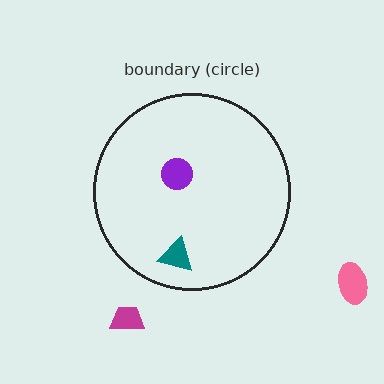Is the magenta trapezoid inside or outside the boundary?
Outside.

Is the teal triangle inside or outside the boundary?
Inside.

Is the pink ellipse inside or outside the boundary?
Outside.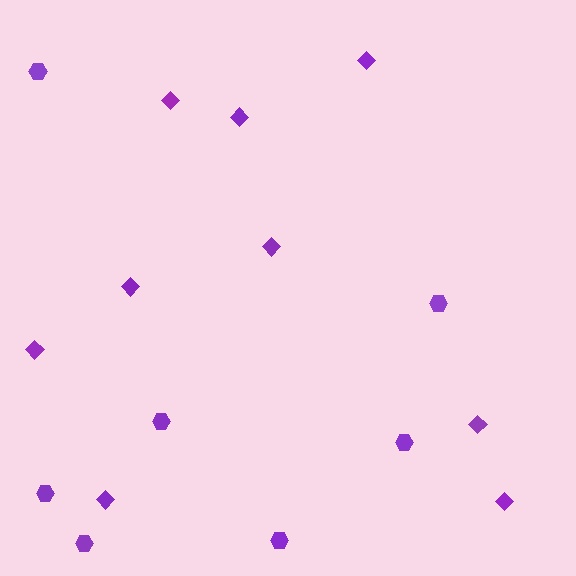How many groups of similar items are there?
There are 2 groups: one group of diamonds (9) and one group of hexagons (7).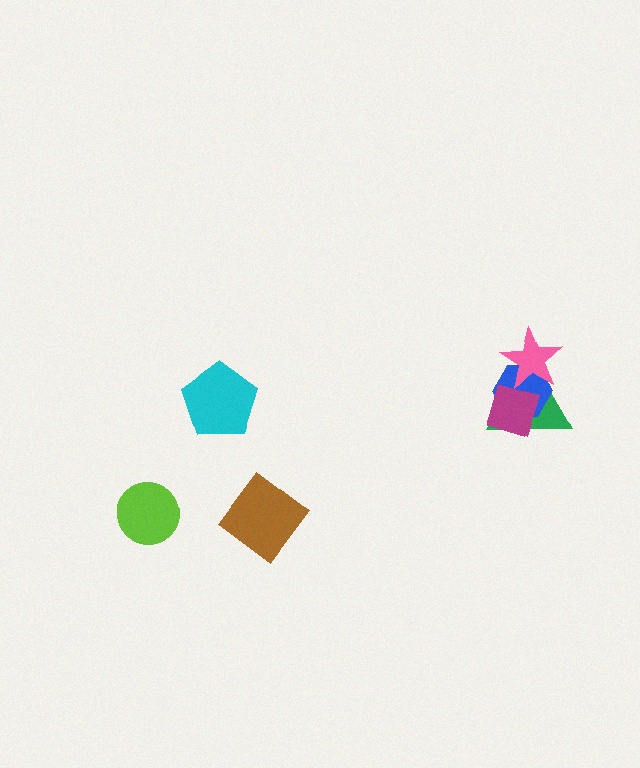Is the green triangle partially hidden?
Yes, it is partially covered by another shape.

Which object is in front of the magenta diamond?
The pink star is in front of the magenta diamond.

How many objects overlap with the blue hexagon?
3 objects overlap with the blue hexagon.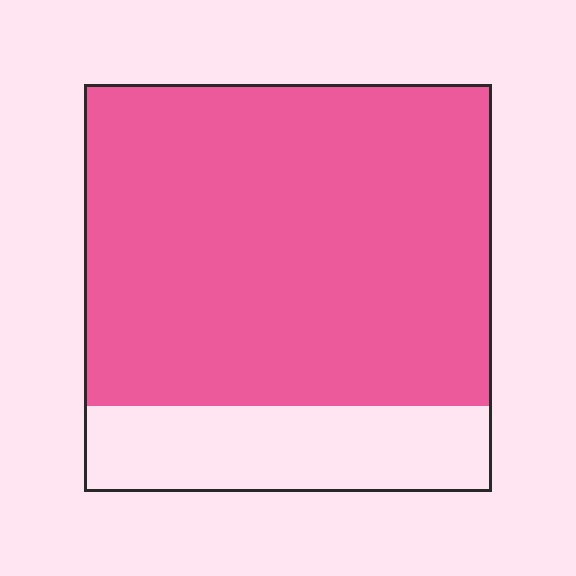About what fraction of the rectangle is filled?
About four fifths (4/5).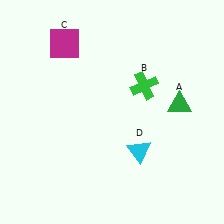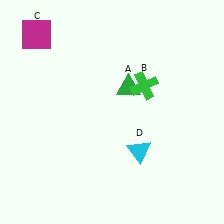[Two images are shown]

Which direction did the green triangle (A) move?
The green triangle (A) moved left.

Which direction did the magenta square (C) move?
The magenta square (C) moved left.